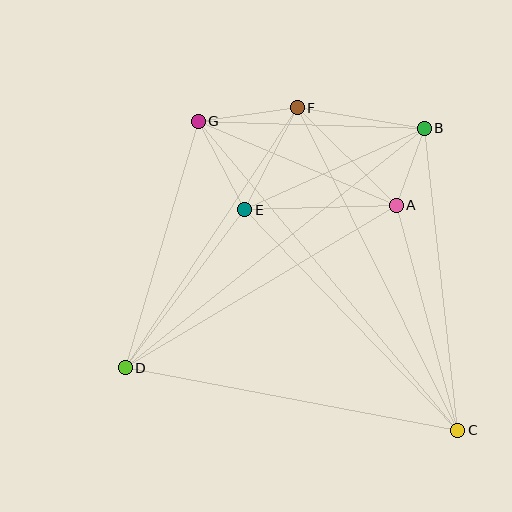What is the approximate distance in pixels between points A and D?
The distance between A and D is approximately 316 pixels.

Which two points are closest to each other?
Points A and B are closest to each other.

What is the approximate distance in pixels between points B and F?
The distance between B and F is approximately 129 pixels.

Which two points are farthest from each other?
Points C and G are farthest from each other.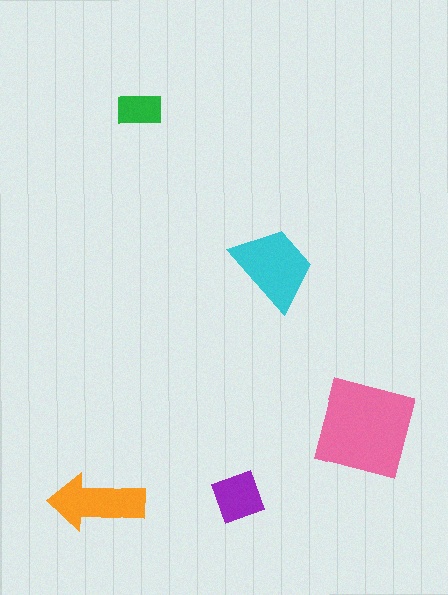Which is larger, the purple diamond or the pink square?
The pink square.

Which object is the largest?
The pink square.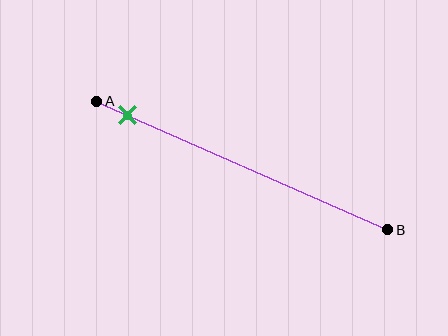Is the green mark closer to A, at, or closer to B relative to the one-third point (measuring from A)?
The green mark is closer to point A than the one-third point of segment AB.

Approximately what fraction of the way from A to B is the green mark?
The green mark is approximately 10% of the way from A to B.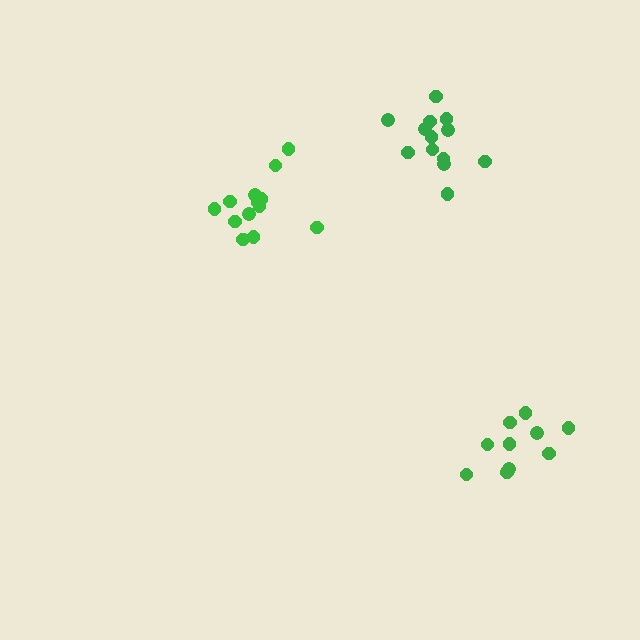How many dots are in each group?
Group 1: 11 dots, Group 2: 13 dots, Group 3: 13 dots (37 total).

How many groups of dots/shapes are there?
There are 3 groups.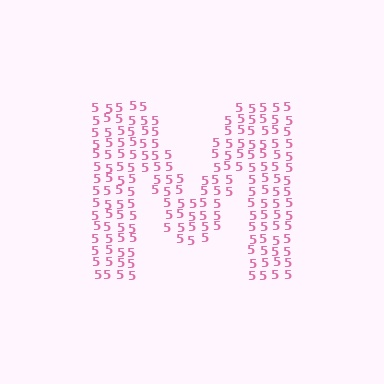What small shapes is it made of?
It is made of small digit 5's.